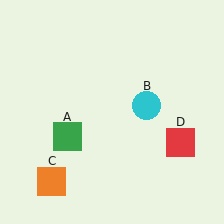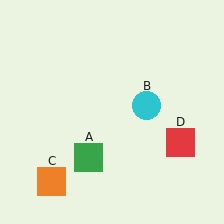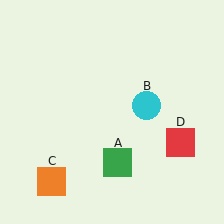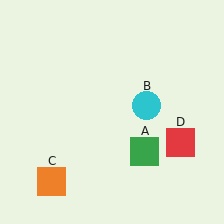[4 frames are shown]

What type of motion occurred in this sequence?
The green square (object A) rotated counterclockwise around the center of the scene.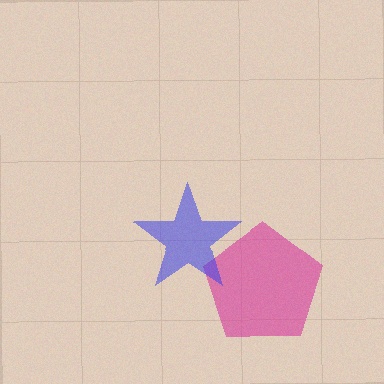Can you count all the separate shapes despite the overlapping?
Yes, there are 2 separate shapes.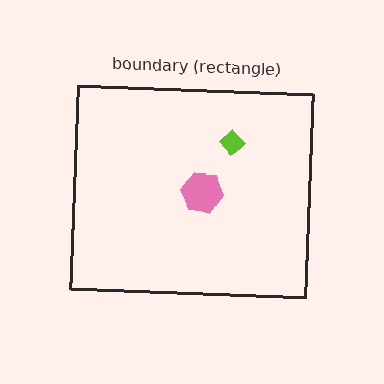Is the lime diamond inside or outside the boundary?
Inside.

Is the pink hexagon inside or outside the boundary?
Inside.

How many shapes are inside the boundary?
2 inside, 0 outside.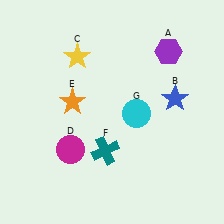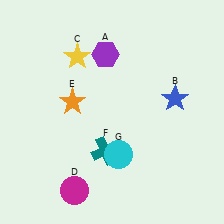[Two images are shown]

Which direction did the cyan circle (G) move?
The cyan circle (G) moved down.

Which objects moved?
The objects that moved are: the purple hexagon (A), the magenta circle (D), the cyan circle (G).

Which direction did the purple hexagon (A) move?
The purple hexagon (A) moved left.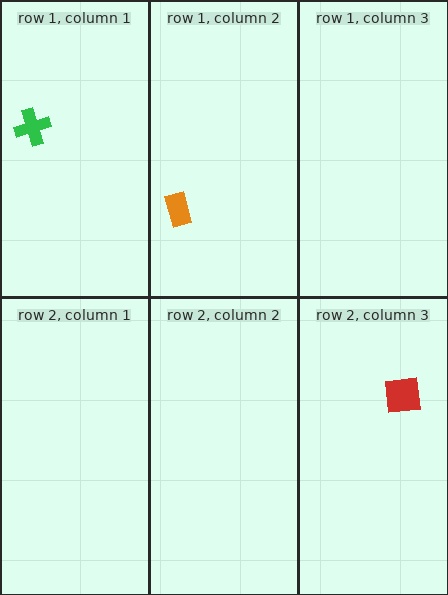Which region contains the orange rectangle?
The row 1, column 2 region.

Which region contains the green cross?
The row 1, column 1 region.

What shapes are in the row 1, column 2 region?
The orange rectangle.